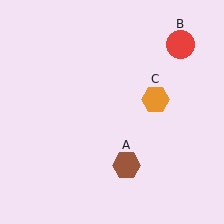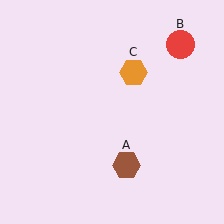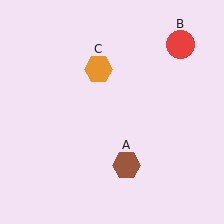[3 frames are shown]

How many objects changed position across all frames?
1 object changed position: orange hexagon (object C).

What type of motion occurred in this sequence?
The orange hexagon (object C) rotated counterclockwise around the center of the scene.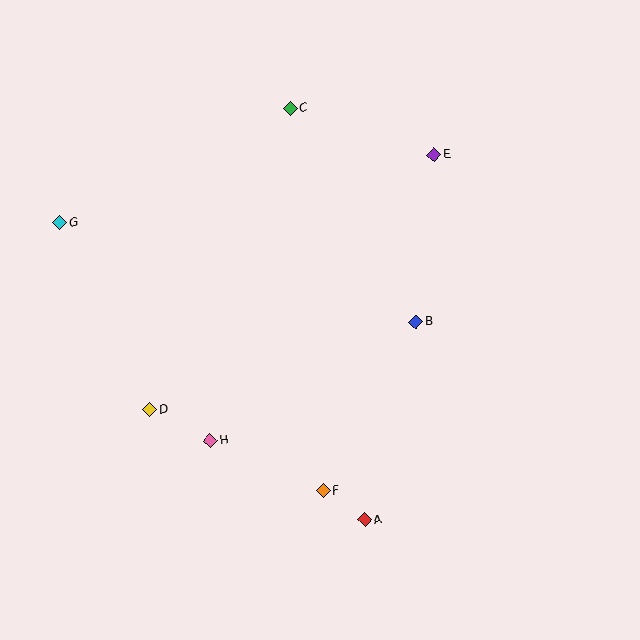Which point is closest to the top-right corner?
Point E is closest to the top-right corner.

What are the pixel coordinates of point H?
Point H is at (210, 440).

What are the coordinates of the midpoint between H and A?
The midpoint between H and A is at (287, 480).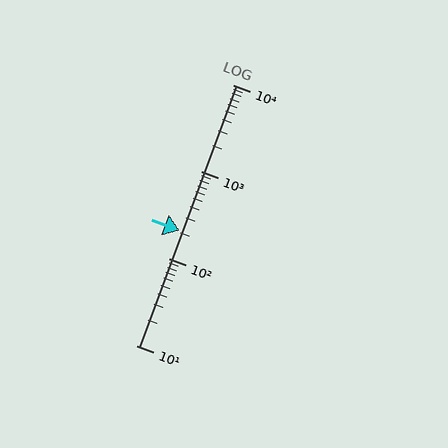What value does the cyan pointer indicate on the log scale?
The pointer indicates approximately 210.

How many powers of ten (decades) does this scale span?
The scale spans 3 decades, from 10 to 10000.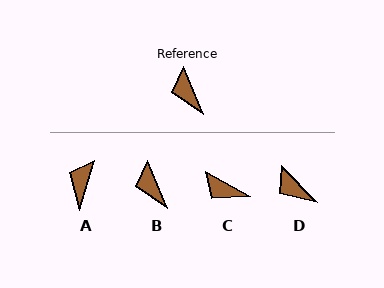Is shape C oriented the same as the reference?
No, it is off by about 38 degrees.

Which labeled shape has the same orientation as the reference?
B.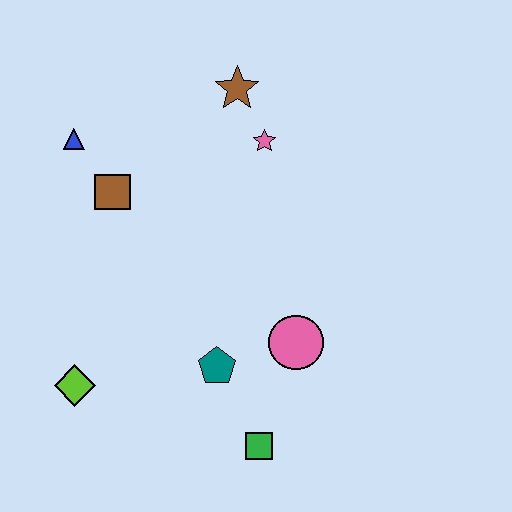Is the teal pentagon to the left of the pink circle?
Yes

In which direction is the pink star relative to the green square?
The pink star is above the green square.